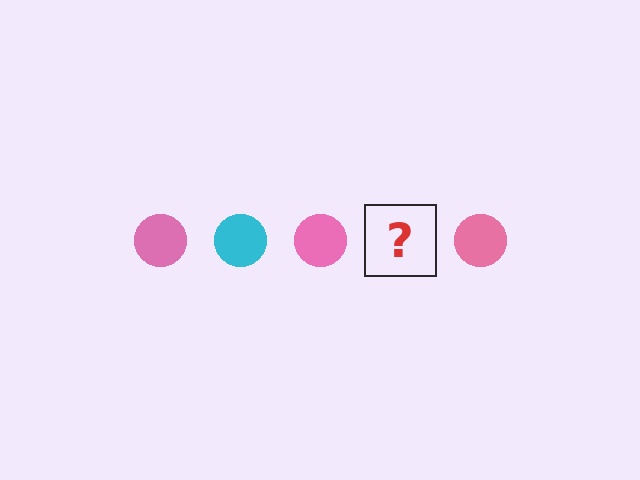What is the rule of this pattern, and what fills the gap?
The rule is that the pattern cycles through pink, cyan circles. The gap should be filled with a cyan circle.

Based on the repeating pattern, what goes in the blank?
The blank should be a cyan circle.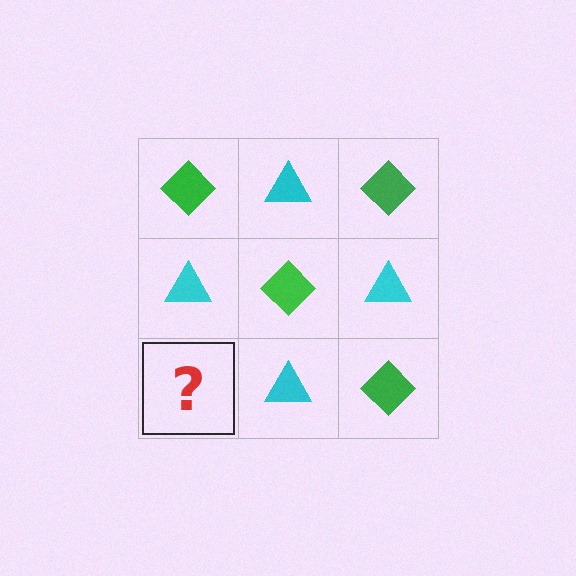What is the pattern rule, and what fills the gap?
The rule is that it alternates green diamond and cyan triangle in a checkerboard pattern. The gap should be filled with a green diamond.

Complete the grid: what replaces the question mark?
The question mark should be replaced with a green diamond.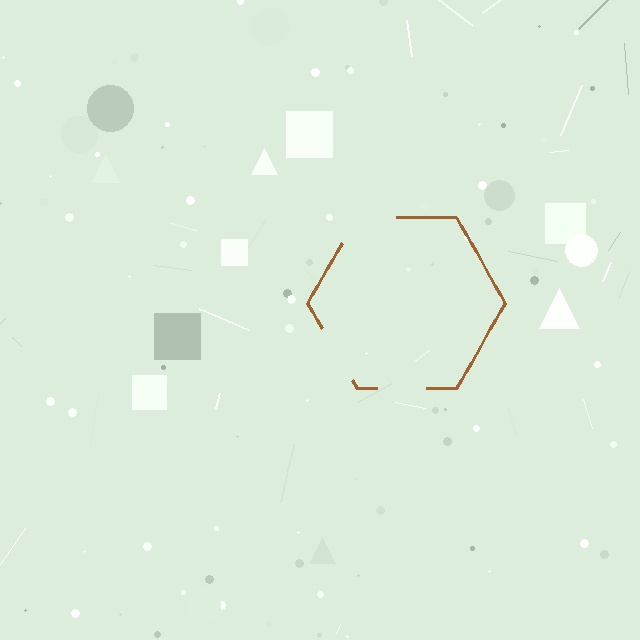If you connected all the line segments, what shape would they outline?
They would outline a hexagon.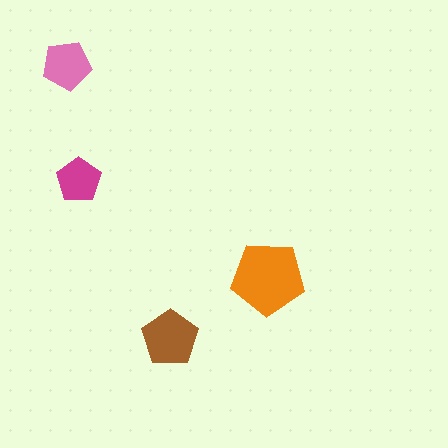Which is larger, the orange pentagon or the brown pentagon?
The orange one.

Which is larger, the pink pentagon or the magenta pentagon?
The pink one.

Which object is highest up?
The pink pentagon is topmost.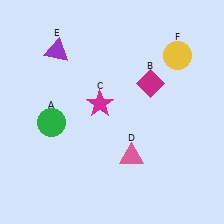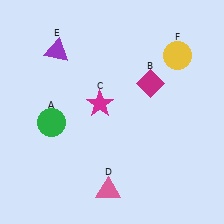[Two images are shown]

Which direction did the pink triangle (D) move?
The pink triangle (D) moved down.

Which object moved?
The pink triangle (D) moved down.